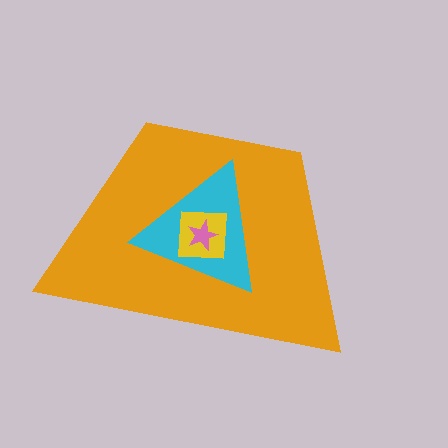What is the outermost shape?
The orange trapezoid.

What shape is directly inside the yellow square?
The pink star.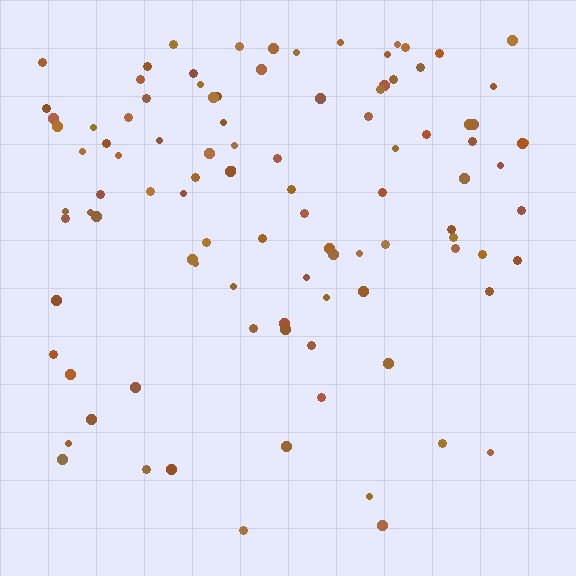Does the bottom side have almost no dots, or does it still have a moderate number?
Still a moderate number, just noticeably fewer than the top.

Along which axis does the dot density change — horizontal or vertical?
Vertical.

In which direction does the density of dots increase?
From bottom to top, with the top side densest.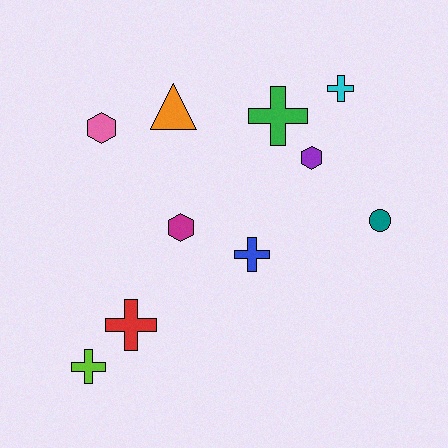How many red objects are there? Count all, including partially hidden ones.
There is 1 red object.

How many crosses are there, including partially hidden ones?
There are 5 crosses.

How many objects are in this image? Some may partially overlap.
There are 10 objects.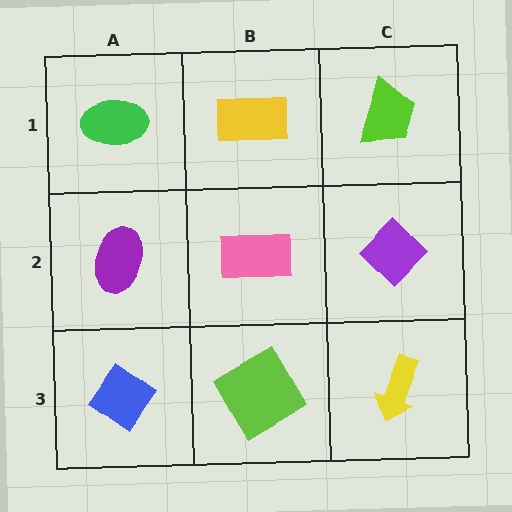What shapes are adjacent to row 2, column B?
A yellow rectangle (row 1, column B), a lime square (row 3, column B), a purple ellipse (row 2, column A), a purple diamond (row 2, column C).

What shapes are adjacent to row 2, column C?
A lime trapezoid (row 1, column C), a yellow arrow (row 3, column C), a pink rectangle (row 2, column B).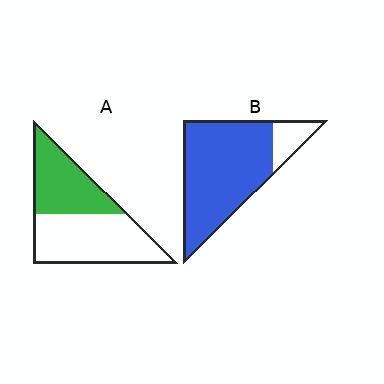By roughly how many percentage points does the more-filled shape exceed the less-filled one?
By roughly 45 percentage points (B over A).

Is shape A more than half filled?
No.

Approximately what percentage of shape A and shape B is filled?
A is approximately 45% and B is approximately 85%.